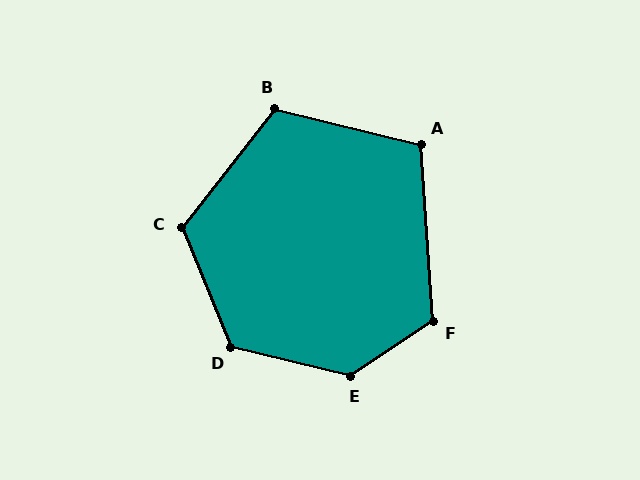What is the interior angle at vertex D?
Approximately 126 degrees (obtuse).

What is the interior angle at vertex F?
Approximately 120 degrees (obtuse).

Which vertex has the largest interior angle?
E, at approximately 133 degrees.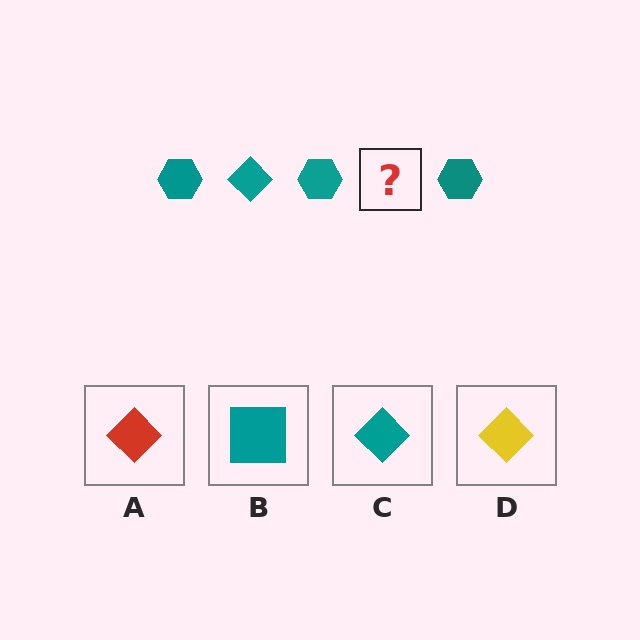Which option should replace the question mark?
Option C.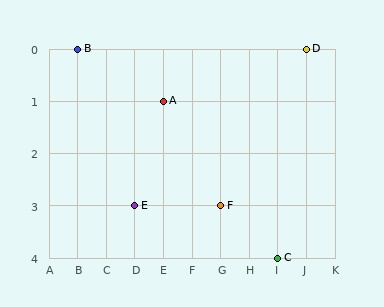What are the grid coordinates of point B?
Point B is at grid coordinates (B, 0).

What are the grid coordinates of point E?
Point E is at grid coordinates (D, 3).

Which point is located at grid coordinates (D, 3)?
Point E is at (D, 3).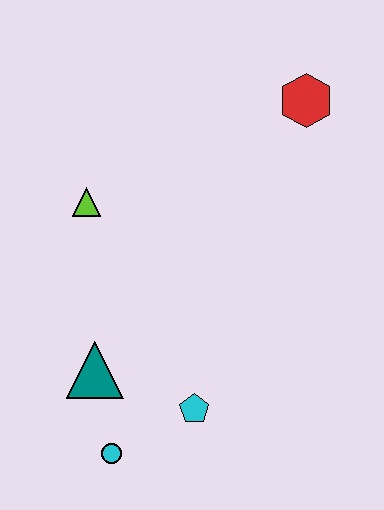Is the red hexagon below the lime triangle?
No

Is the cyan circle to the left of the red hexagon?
Yes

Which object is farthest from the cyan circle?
The red hexagon is farthest from the cyan circle.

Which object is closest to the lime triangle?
The teal triangle is closest to the lime triangle.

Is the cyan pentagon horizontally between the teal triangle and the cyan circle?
No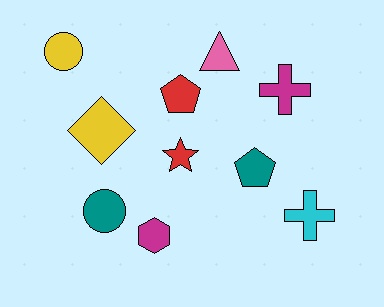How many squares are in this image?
There are no squares.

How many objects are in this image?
There are 10 objects.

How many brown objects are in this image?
There are no brown objects.